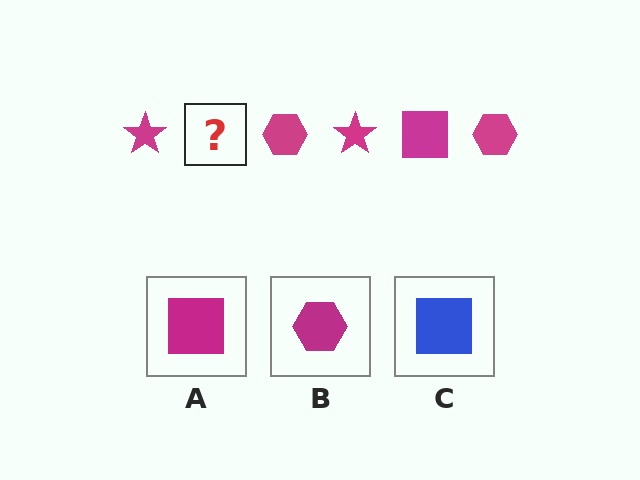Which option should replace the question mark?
Option A.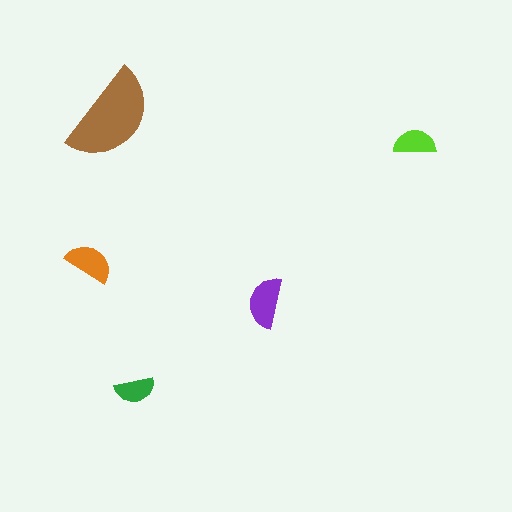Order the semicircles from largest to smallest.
the brown one, the purple one, the orange one, the lime one, the green one.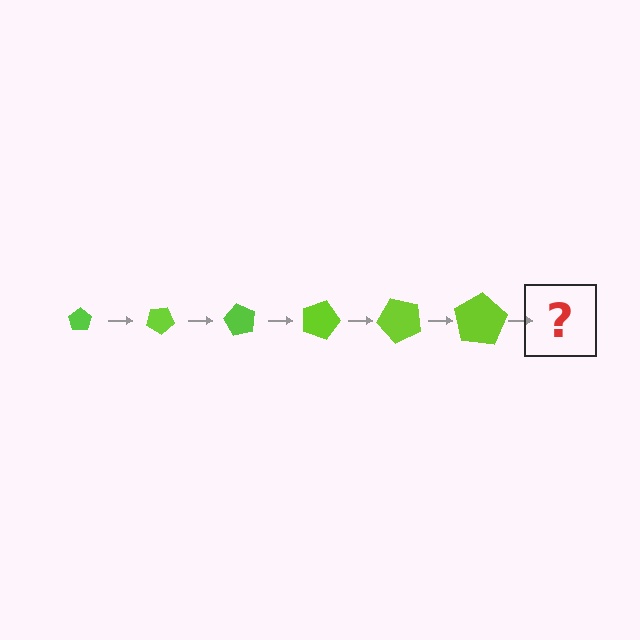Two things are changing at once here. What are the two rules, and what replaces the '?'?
The two rules are that the pentagon grows larger each step and it rotates 30 degrees each step. The '?' should be a pentagon, larger than the previous one and rotated 180 degrees from the start.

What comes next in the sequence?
The next element should be a pentagon, larger than the previous one and rotated 180 degrees from the start.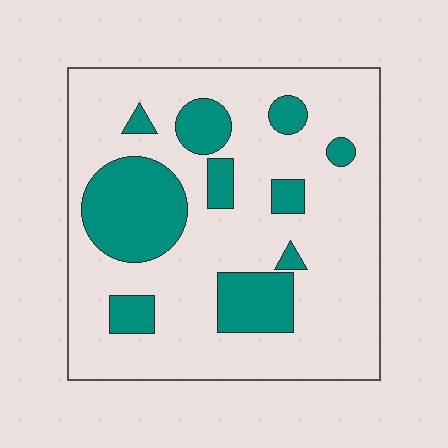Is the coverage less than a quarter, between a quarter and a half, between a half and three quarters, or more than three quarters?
Less than a quarter.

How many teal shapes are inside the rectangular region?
10.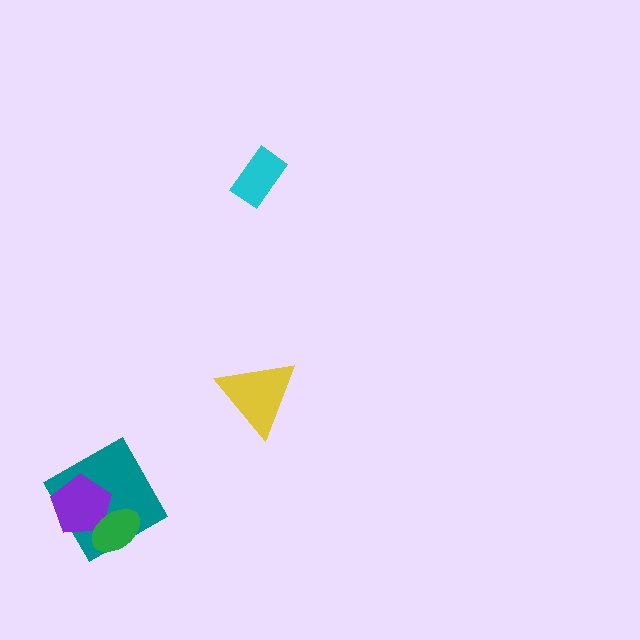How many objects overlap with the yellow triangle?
0 objects overlap with the yellow triangle.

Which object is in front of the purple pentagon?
The green ellipse is in front of the purple pentagon.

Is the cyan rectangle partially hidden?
No, no other shape covers it.